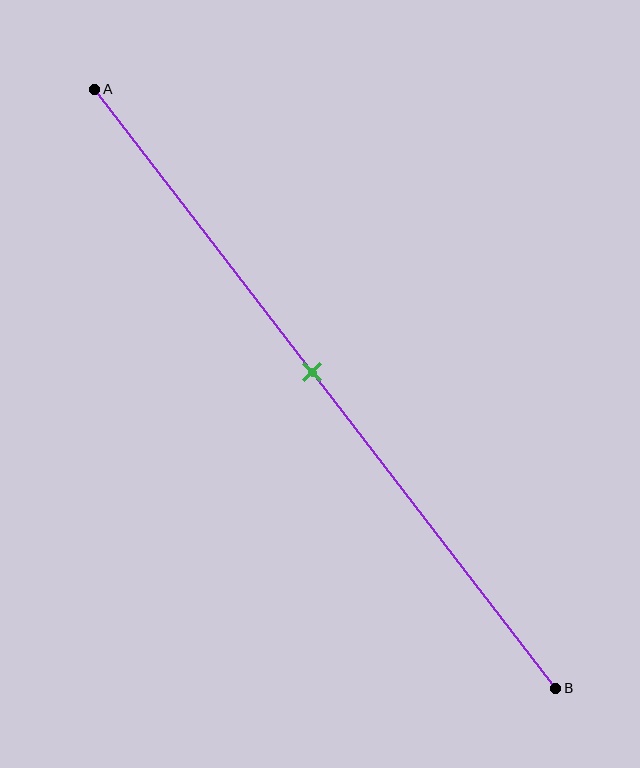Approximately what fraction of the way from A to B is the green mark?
The green mark is approximately 45% of the way from A to B.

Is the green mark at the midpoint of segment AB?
Yes, the mark is approximately at the midpoint.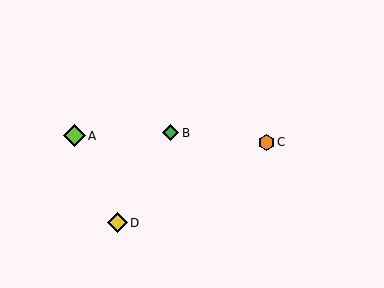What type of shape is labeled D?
Shape D is a yellow diamond.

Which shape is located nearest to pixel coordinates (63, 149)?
The lime diamond (labeled A) at (75, 136) is nearest to that location.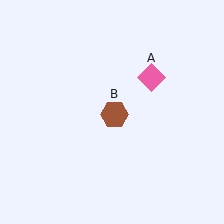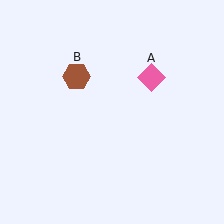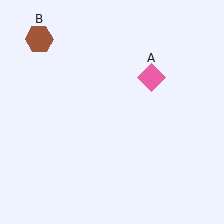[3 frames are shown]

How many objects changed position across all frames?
1 object changed position: brown hexagon (object B).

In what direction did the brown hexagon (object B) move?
The brown hexagon (object B) moved up and to the left.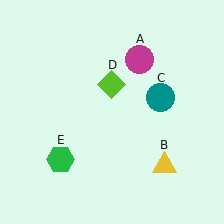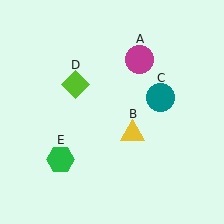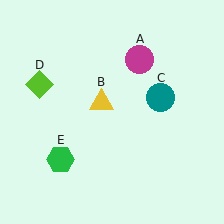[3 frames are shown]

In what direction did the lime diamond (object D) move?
The lime diamond (object D) moved left.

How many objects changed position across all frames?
2 objects changed position: yellow triangle (object B), lime diamond (object D).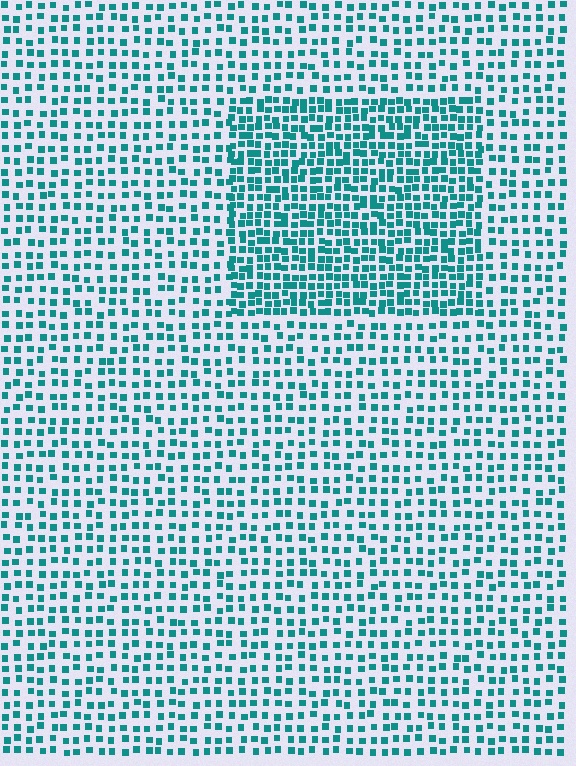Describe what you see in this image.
The image contains small teal elements arranged at two different densities. A rectangle-shaped region is visible where the elements are more densely packed than the surrounding area.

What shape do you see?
I see a rectangle.